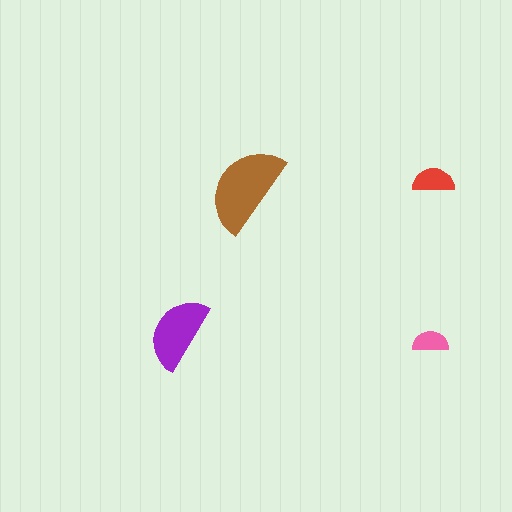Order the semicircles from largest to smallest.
the brown one, the purple one, the red one, the pink one.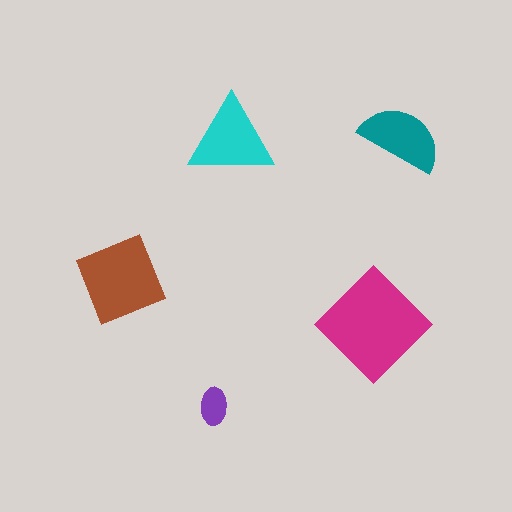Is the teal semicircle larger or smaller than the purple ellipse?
Larger.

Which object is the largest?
The magenta diamond.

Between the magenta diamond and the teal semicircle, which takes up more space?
The magenta diamond.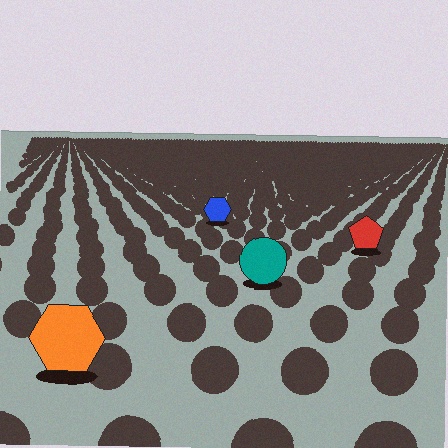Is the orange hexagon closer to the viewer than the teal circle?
Yes. The orange hexagon is closer — you can tell from the texture gradient: the ground texture is coarser near it.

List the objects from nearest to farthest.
From nearest to farthest: the orange hexagon, the teal circle, the red pentagon, the blue hexagon.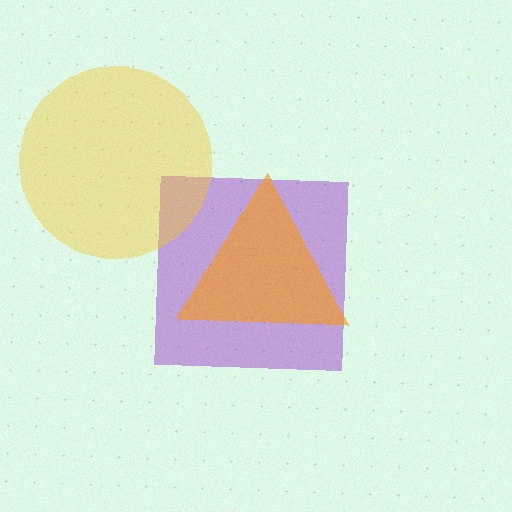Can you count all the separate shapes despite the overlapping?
Yes, there are 3 separate shapes.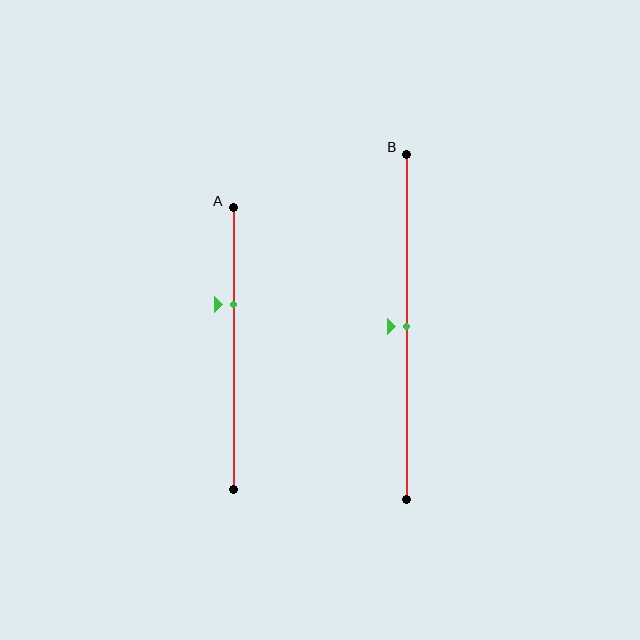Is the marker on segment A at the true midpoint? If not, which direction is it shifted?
No, the marker on segment A is shifted upward by about 16% of the segment length.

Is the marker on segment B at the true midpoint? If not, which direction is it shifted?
Yes, the marker on segment B is at the true midpoint.